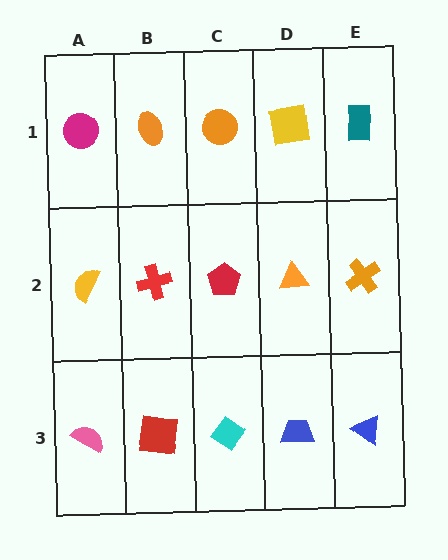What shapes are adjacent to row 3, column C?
A red pentagon (row 2, column C), a red square (row 3, column B), a blue trapezoid (row 3, column D).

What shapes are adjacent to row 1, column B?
A red cross (row 2, column B), a magenta circle (row 1, column A), an orange circle (row 1, column C).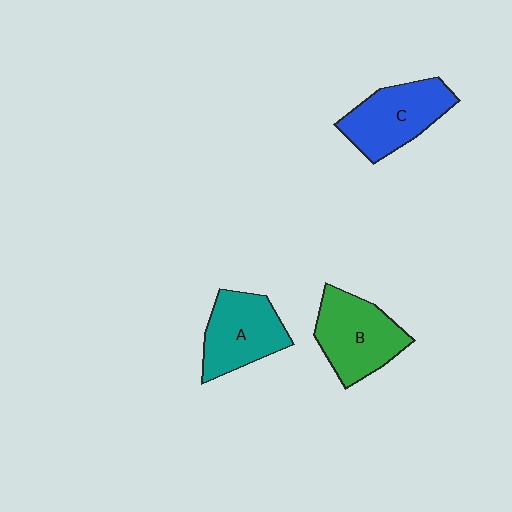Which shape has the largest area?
Shape B (green).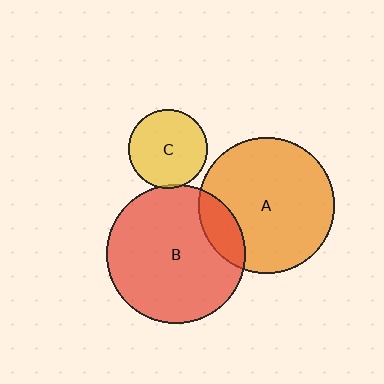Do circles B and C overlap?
Yes.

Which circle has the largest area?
Circle B (red).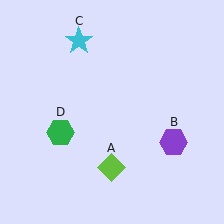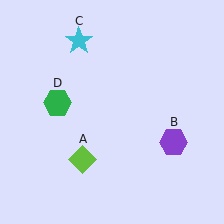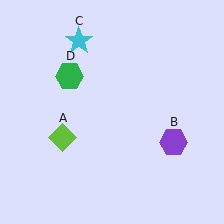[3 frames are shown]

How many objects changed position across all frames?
2 objects changed position: lime diamond (object A), green hexagon (object D).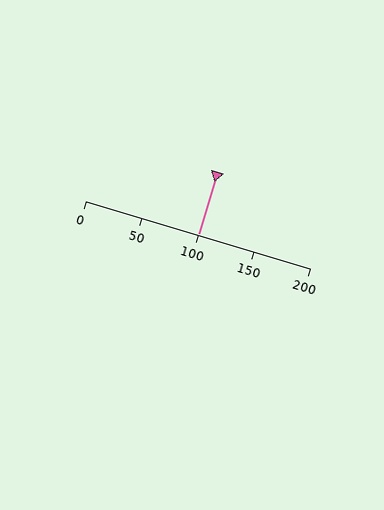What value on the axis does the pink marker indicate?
The marker indicates approximately 100.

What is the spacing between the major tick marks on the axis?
The major ticks are spaced 50 apart.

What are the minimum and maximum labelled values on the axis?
The axis runs from 0 to 200.